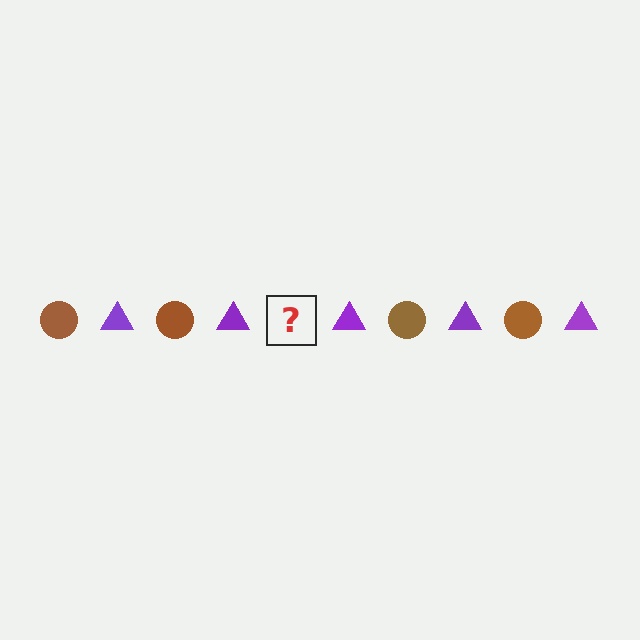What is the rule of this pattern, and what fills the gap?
The rule is that the pattern alternates between brown circle and purple triangle. The gap should be filled with a brown circle.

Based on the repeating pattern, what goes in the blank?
The blank should be a brown circle.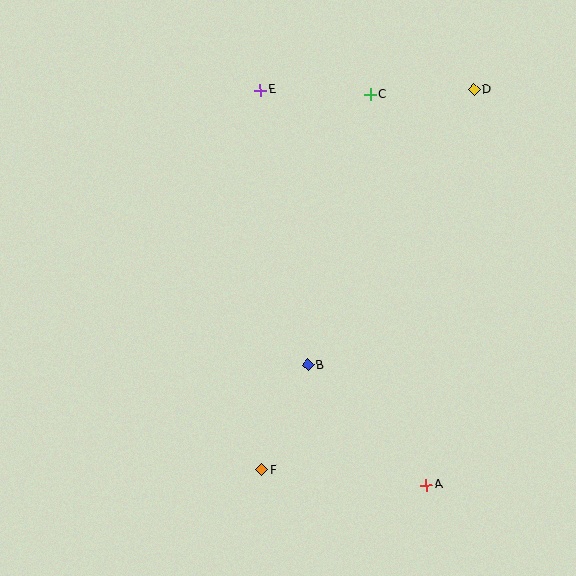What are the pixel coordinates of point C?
Point C is at (370, 95).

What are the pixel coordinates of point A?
Point A is at (426, 485).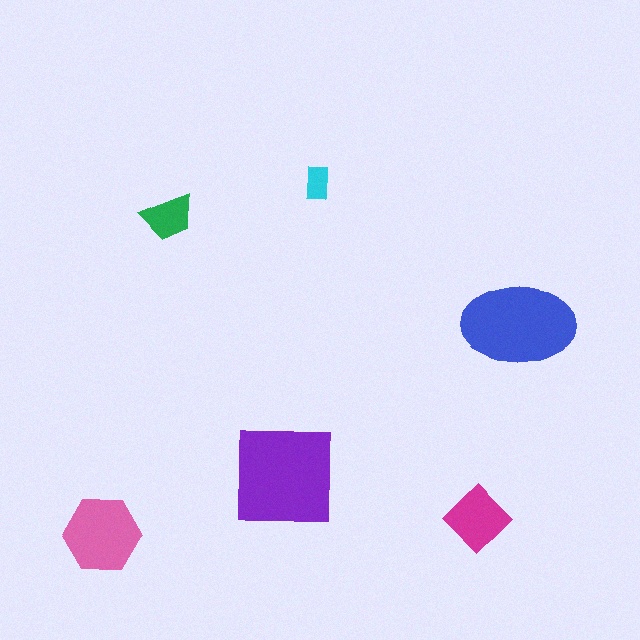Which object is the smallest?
The cyan rectangle.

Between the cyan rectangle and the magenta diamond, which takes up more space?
The magenta diamond.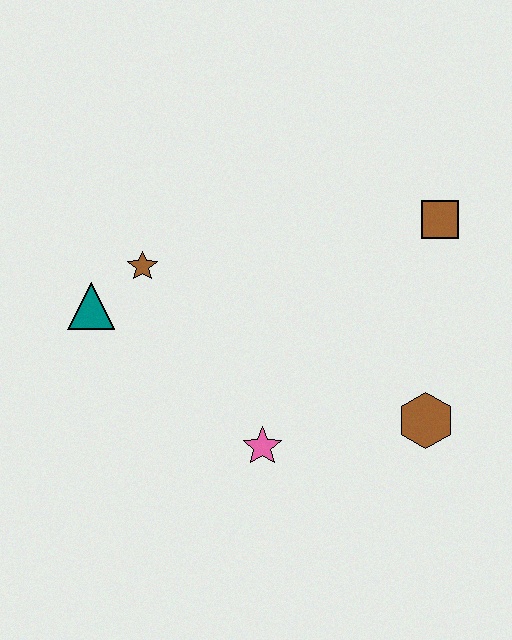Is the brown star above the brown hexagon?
Yes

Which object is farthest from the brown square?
The teal triangle is farthest from the brown square.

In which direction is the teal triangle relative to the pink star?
The teal triangle is to the left of the pink star.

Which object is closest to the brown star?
The teal triangle is closest to the brown star.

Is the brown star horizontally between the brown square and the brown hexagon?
No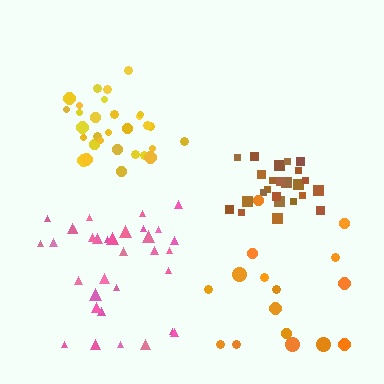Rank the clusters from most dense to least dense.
yellow, brown, pink, orange.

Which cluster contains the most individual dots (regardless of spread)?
Pink (33).